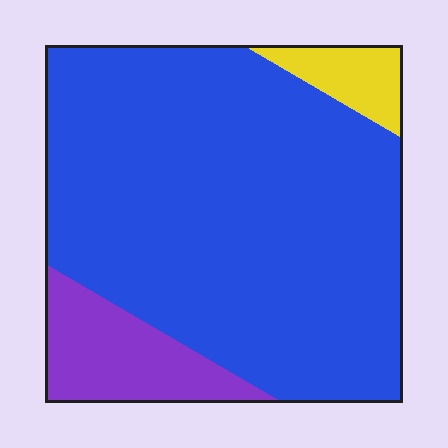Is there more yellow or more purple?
Purple.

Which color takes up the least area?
Yellow, at roughly 5%.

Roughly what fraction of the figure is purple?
Purple takes up less than a sixth of the figure.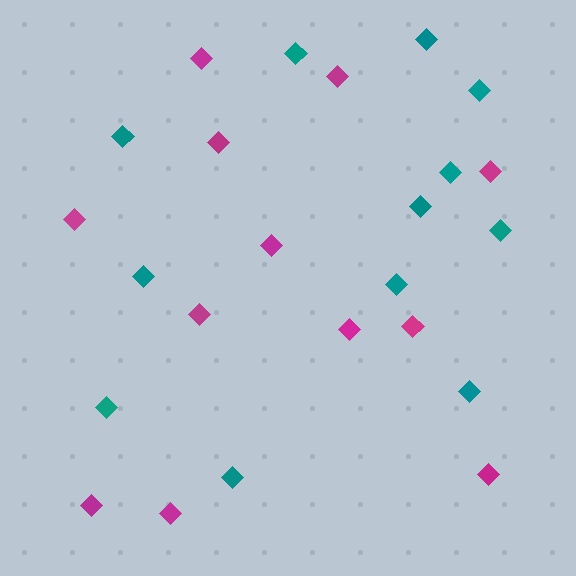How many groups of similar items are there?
There are 2 groups: one group of magenta diamonds (12) and one group of teal diamonds (12).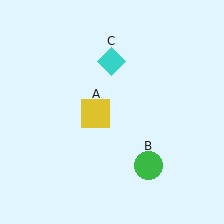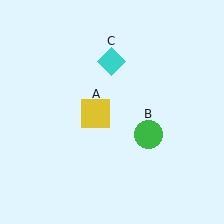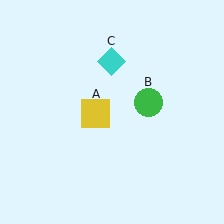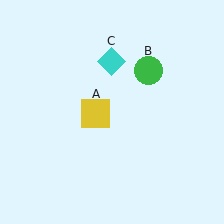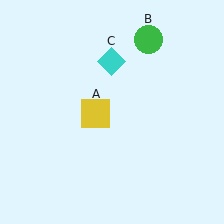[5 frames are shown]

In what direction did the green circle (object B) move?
The green circle (object B) moved up.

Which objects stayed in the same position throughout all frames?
Yellow square (object A) and cyan diamond (object C) remained stationary.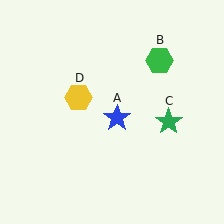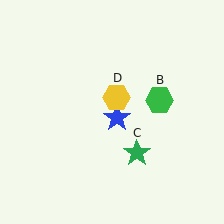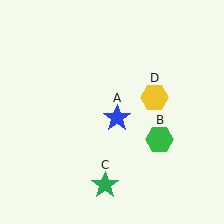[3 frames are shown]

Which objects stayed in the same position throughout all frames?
Blue star (object A) remained stationary.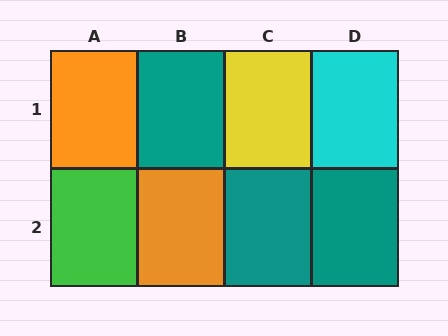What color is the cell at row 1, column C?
Yellow.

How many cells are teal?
3 cells are teal.